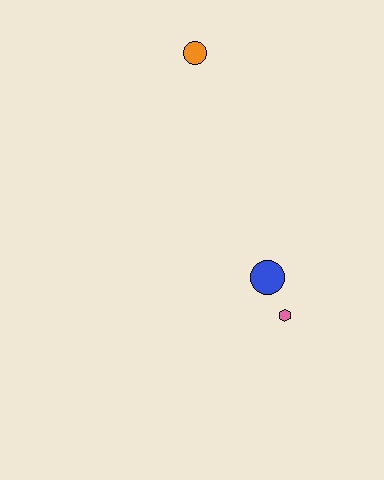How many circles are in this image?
There are 2 circles.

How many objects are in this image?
There are 3 objects.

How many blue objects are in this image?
There is 1 blue object.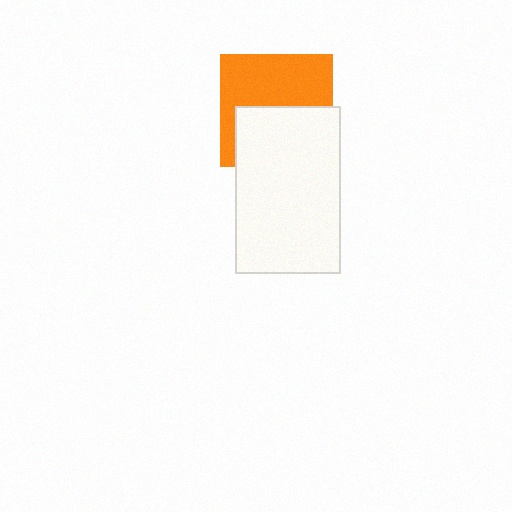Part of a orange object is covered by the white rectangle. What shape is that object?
It is a square.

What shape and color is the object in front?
The object in front is a white rectangle.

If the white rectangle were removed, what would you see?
You would see the complete orange square.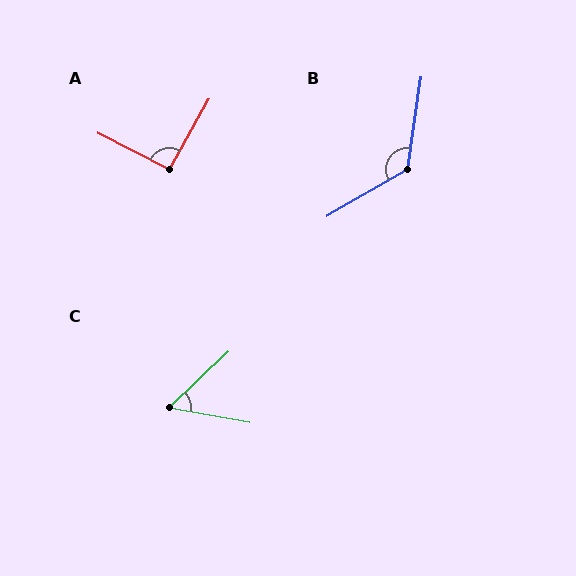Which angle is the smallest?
C, at approximately 54 degrees.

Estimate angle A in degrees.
Approximately 92 degrees.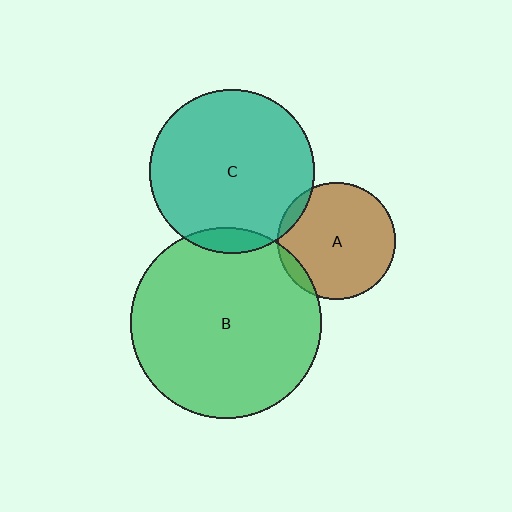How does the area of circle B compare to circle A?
Approximately 2.6 times.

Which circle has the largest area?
Circle B (green).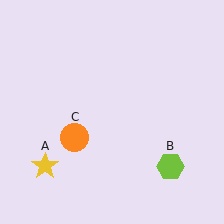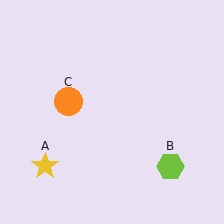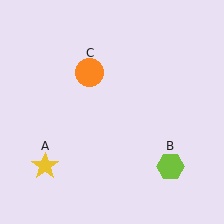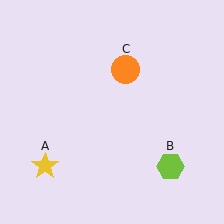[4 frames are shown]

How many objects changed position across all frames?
1 object changed position: orange circle (object C).